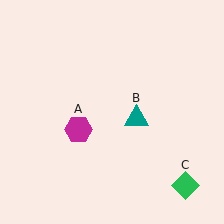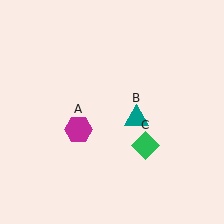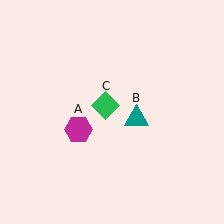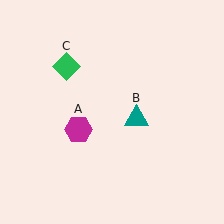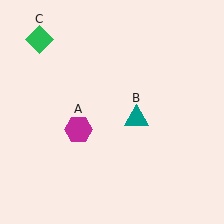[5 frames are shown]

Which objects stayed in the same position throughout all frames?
Magenta hexagon (object A) and teal triangle (object B) remained stationary.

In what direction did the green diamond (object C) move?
The green diamond (object C) moved up and to the left.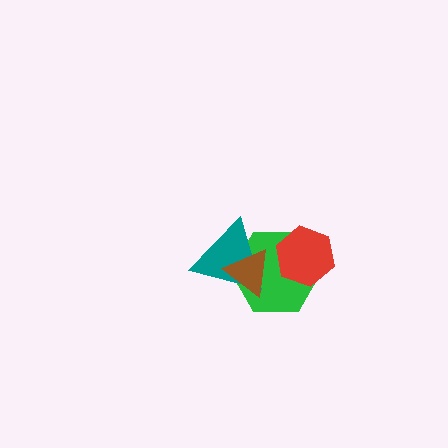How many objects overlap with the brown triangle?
2 objects overlap with the brown triangle.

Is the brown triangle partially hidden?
No, no other shape covers it.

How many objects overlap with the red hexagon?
1 object overlaps with the red hexagon.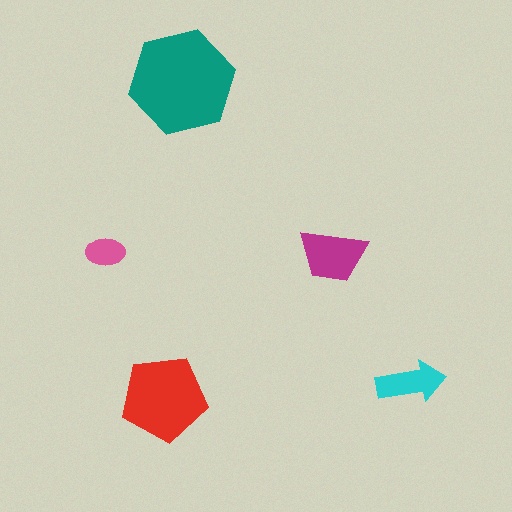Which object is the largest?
The teal hexagon.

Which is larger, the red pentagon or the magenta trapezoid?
The red pentagon.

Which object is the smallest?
The pink ellipse.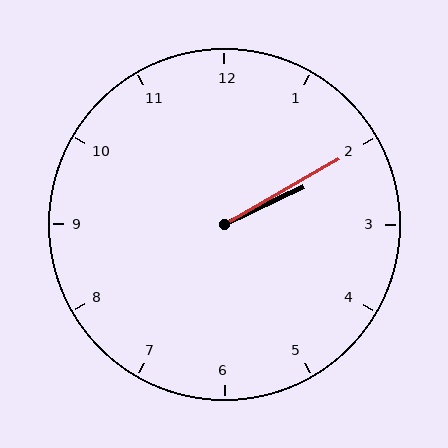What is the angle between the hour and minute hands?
Approximately 5 degrees.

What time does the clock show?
2:10.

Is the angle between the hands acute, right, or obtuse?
It is acute.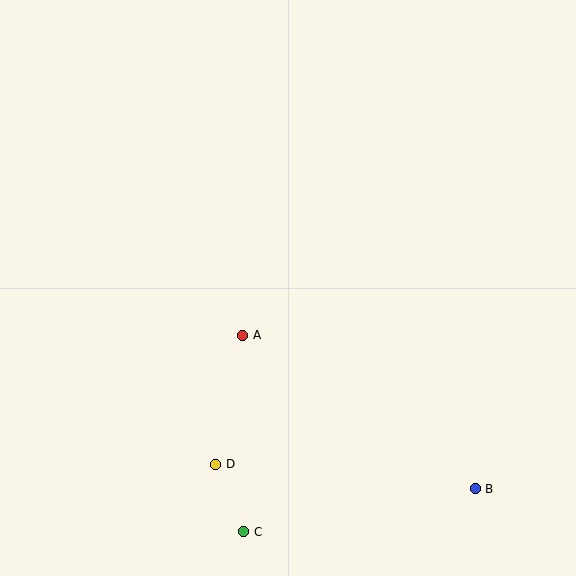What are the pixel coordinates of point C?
Point C is at (244, 532).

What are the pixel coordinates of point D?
Point D is at (216, 464).